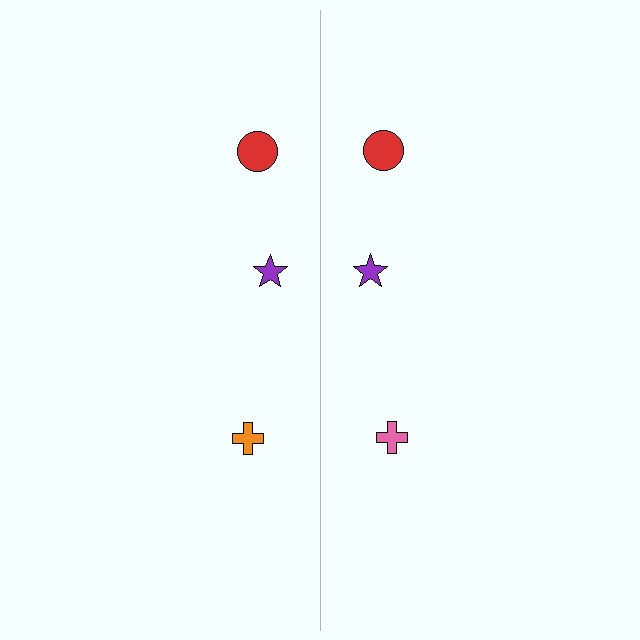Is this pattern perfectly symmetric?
No, the pattern is not perfectly symmetric. The pink cross on the right side breaks the symmetry — its mirror counterpart is orange.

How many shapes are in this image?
There are 6 shapes in this image.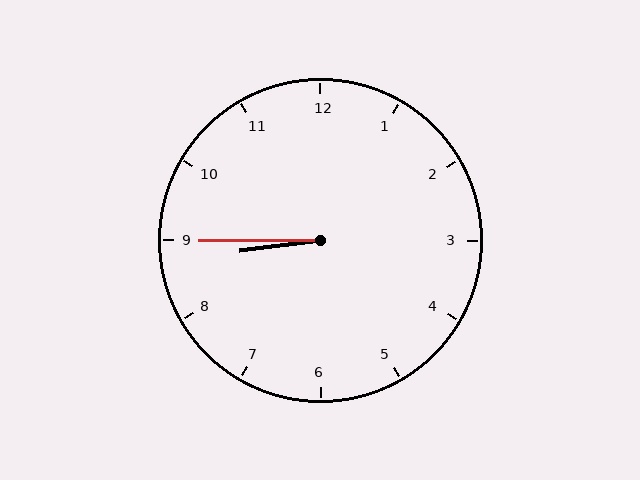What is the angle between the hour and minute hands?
Approximately 8 degrees.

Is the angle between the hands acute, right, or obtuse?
It is acute.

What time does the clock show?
8:45.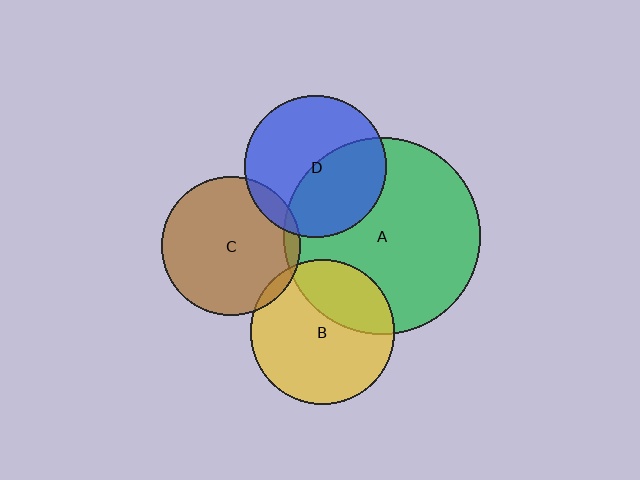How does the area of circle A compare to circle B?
Approximately 1.9 times.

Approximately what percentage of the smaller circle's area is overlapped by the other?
Approximately 45%.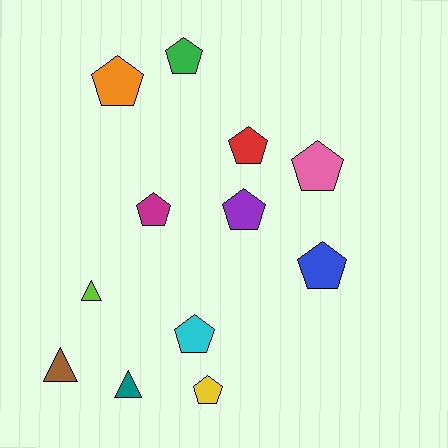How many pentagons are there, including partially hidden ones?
There are 9 pentagons.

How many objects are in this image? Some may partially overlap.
There are 12 objects.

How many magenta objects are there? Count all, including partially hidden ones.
There is 1 magenta object.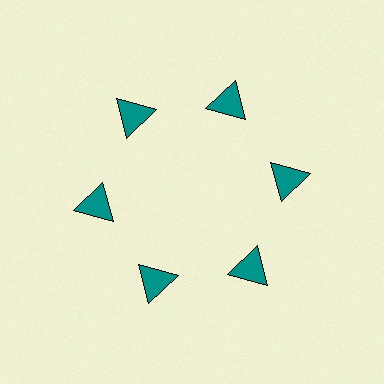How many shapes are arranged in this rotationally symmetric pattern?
There are 6 shapes, arranged in 6 groups of 1.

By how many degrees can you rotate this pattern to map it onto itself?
The pattern maps onto itself every 60 degrees of rotation.